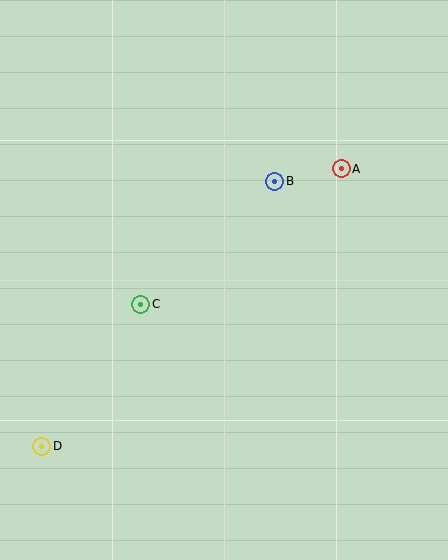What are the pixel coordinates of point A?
Point A is at (341, 169).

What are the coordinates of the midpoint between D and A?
The midpoint between D and A is at (191, 308).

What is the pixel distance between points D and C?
The distance between D and C is 173 pixels.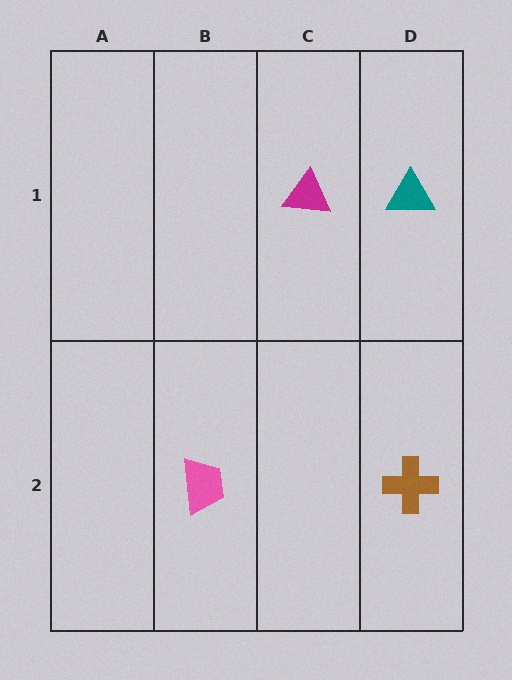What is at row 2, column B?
A pink trapezoid.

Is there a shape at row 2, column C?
No, that cell is empty.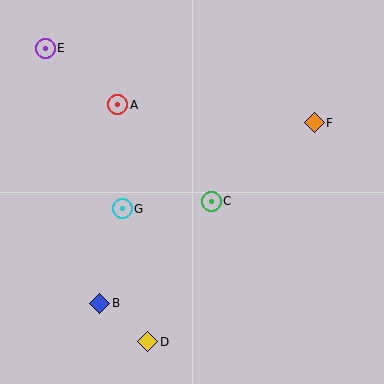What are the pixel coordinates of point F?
Point F is at (314, 123).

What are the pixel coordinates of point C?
Point C is at (211, 201).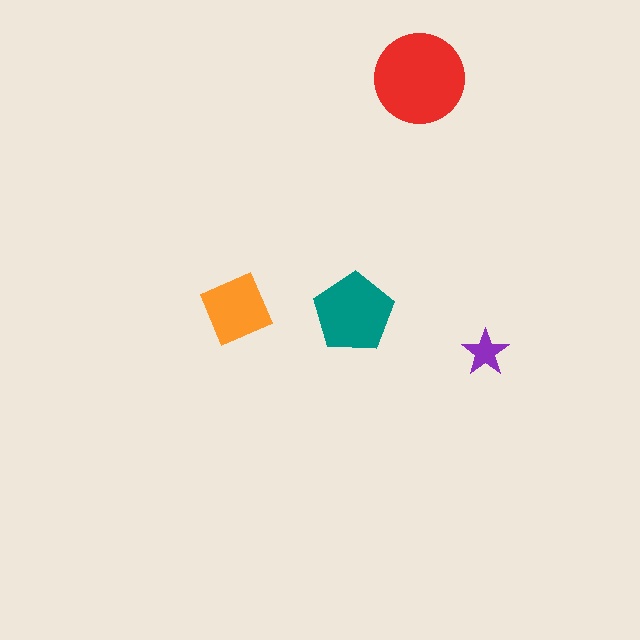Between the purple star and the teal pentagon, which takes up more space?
The teal pentagon.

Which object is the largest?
The red circle.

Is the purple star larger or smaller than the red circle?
Smaller.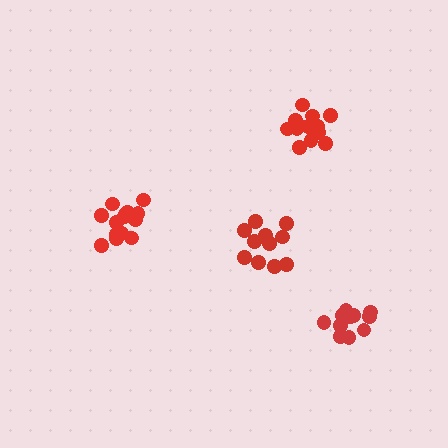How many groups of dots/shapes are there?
There are 4 groups.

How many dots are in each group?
Group 1: 13 dots, Group 2: 14 dots, Group 3: 12 dots, Group 4: 14 dots (53 total).